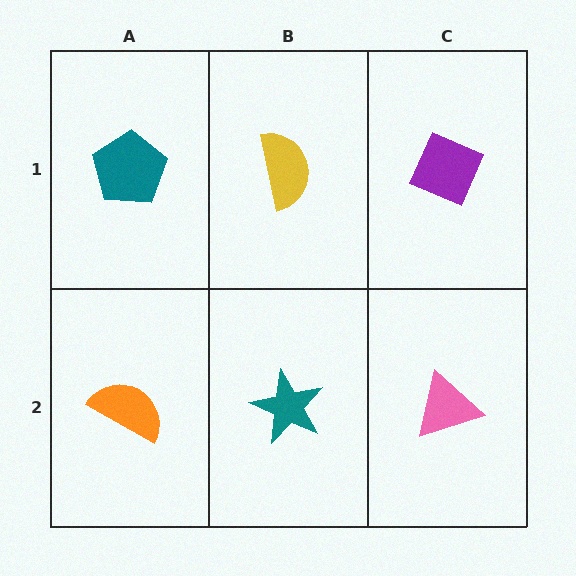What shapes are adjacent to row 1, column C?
A pink triangle (row 2, column C), a yellow semicircle (row 1, column B).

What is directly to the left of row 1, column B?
A teal pentagon.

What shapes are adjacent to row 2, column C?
A purple diamond (row 1, column C), a teal star (row 2, column B).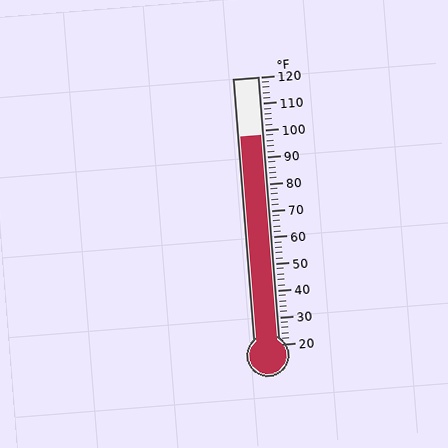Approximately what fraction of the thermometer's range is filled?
The thermometer is filled to approximately 80% of its range.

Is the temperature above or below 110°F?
The temperature is below 110°F.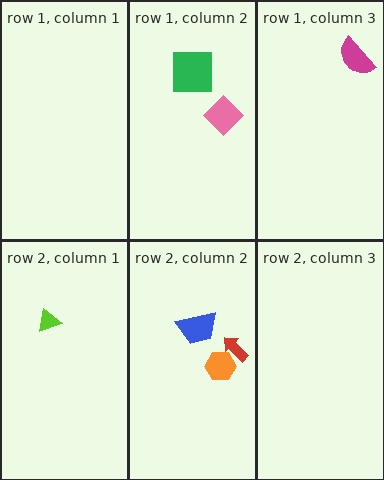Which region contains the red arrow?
The row 2, column 2 region.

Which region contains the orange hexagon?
The row 2, column 2 region.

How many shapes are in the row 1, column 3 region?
1.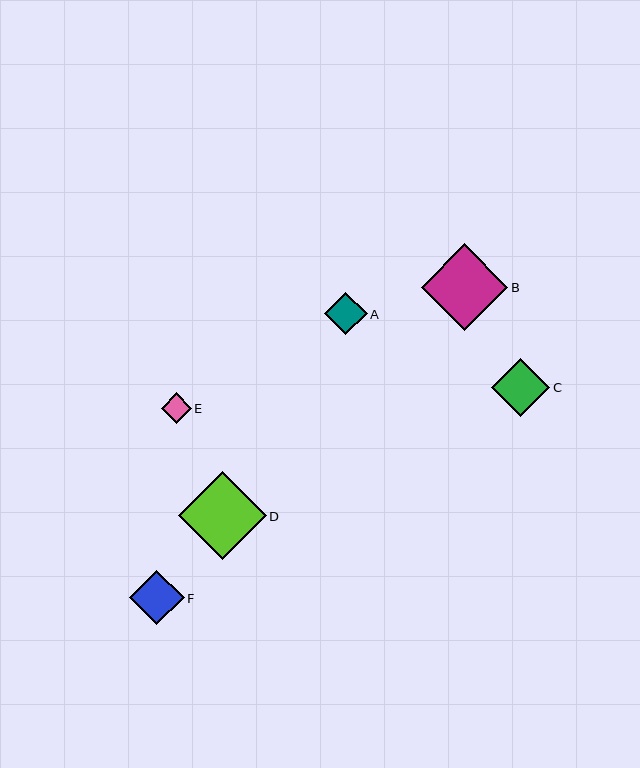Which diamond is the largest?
Diamond D is the largest with a size of approximately 87 pixels.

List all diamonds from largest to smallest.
From largest to smallest: D, B, C, F, A, E.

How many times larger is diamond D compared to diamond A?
Diamond D is approximately 2.1 times the size of diamond A.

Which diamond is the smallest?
Diamond E is the smallest with a size of approximately 30 pixels.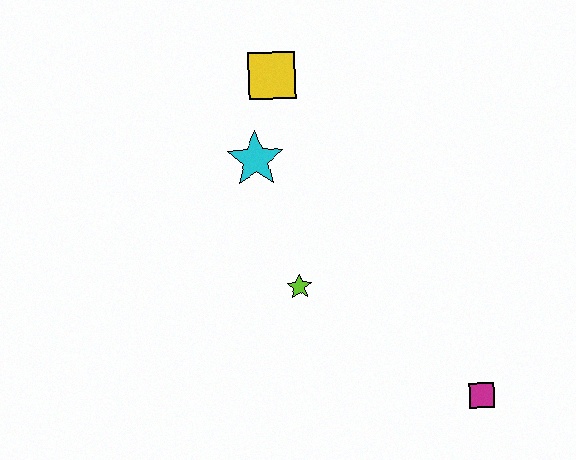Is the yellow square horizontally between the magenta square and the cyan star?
Yes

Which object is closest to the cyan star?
The yellow square is closest to the cyan star.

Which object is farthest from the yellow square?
The magenta square is farthest from the yellow square.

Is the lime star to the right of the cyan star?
Yes